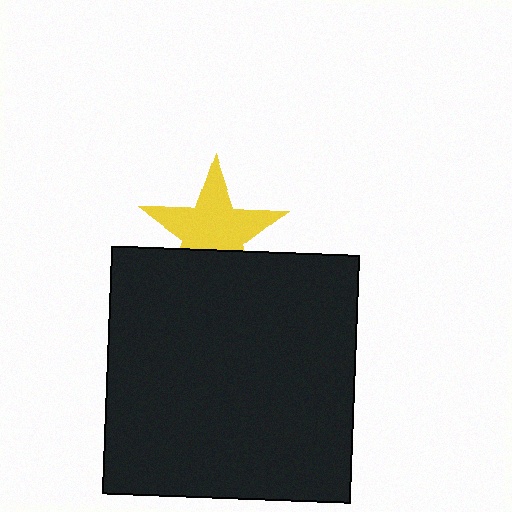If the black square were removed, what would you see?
You would see the complete yellow star.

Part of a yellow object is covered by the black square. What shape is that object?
It is a star.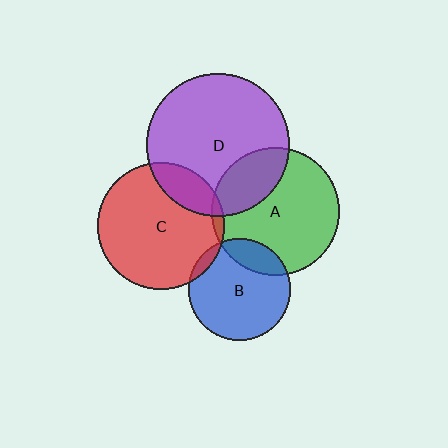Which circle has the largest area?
Circle D (purple).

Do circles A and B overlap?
Yes.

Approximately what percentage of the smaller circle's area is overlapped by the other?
Approximately 20%.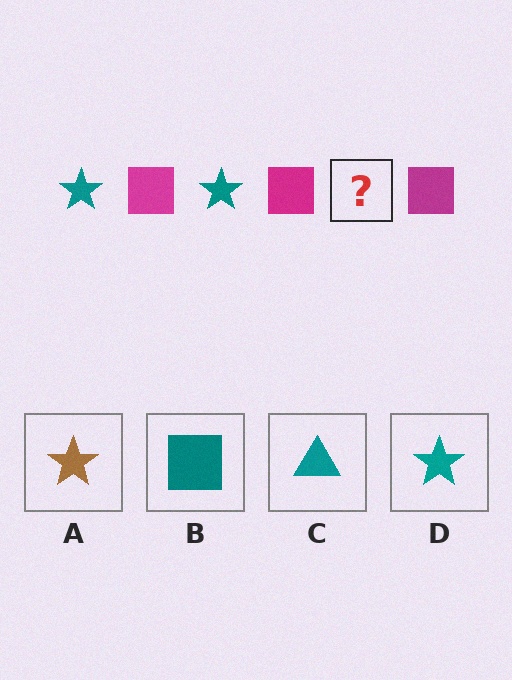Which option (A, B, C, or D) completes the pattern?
D.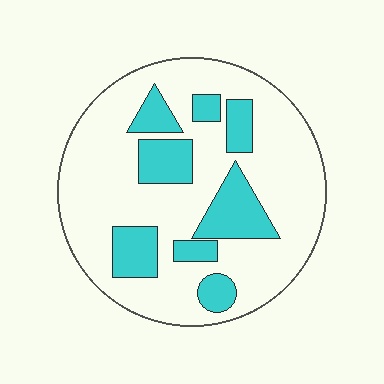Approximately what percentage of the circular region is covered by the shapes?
Approximately 25%.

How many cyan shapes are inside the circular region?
8.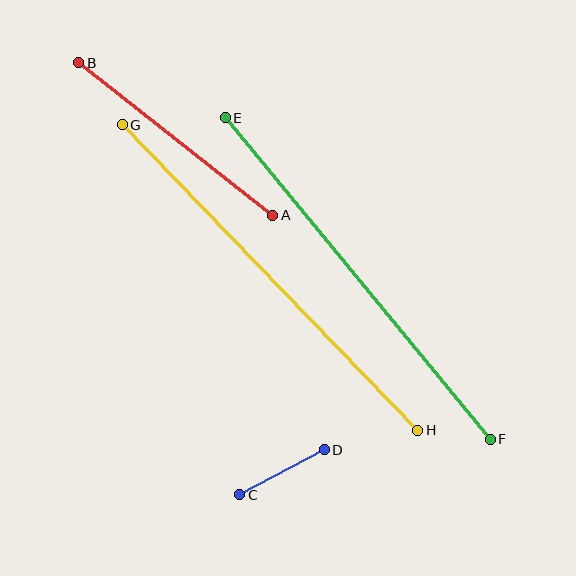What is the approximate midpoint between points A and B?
The midpoint is at approximately (176, 139) pixels.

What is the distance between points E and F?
The distance is approximately 417 pixels.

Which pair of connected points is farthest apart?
Points G and H are farthest apart.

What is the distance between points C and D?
The distance is approximately 96 pixels.